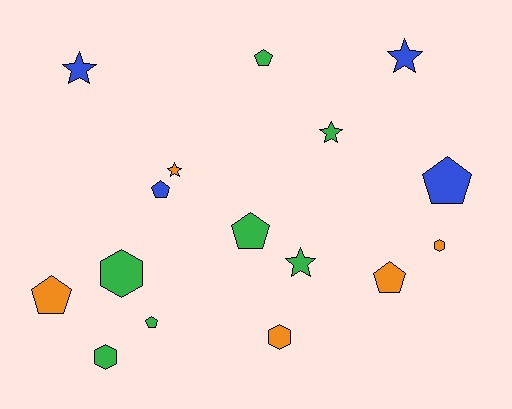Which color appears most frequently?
Green, with 7 objects.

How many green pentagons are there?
There are 3 green pentagons.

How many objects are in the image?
There are 16 objects.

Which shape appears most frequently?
Pentagon, with 7 objects.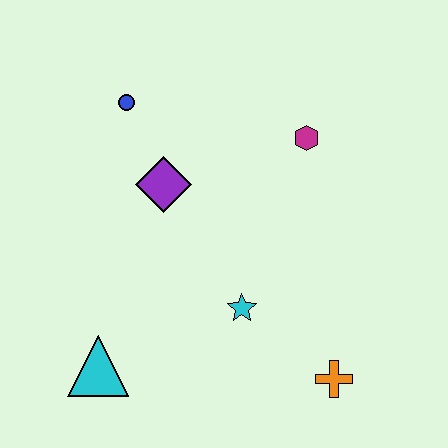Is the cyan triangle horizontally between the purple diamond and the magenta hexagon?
No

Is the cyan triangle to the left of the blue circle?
Yes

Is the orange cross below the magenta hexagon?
Yes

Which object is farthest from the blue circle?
The orange cross is farthest from the blue circle.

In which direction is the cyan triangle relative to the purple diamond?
The cyan triangle is below the purple diamond.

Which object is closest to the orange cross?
The cyan star is closest to the orange cross.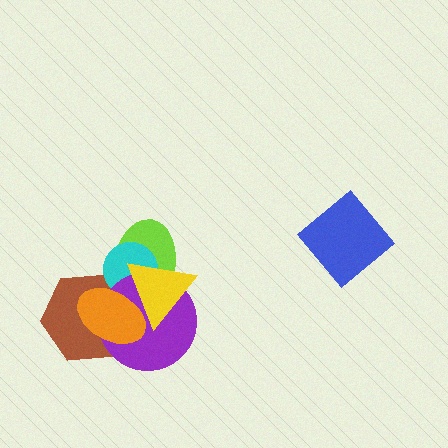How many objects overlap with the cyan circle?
5 objects overlap with the cyan circle.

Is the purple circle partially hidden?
Yes, it is partially covered by another shape.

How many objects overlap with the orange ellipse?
5 objects overlap with the orange ellipse.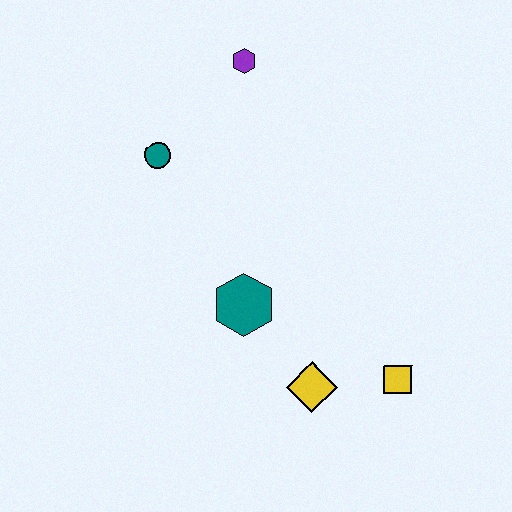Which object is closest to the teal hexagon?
The yellow diamond is closest to the teal hexagon.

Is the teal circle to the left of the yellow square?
Yes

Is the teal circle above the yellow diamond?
Yes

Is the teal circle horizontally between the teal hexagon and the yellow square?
No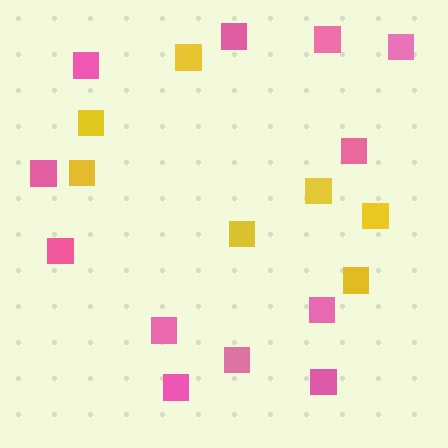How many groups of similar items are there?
There are 2 groups: one group of yellow squares (7) and one group of pink squares (12).